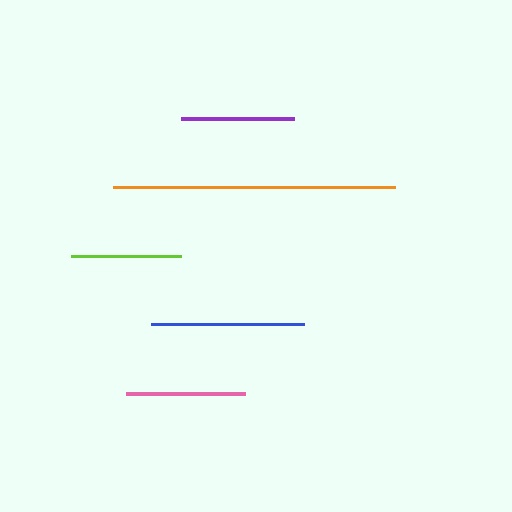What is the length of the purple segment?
The purple segment is approximately 113 pixels long.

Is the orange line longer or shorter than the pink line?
The orange line is longer than the pink line.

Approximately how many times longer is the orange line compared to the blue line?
The orange line is approximately 1.8 times the length of the blue line.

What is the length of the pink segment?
The pink segment is approximately 119 pixels long.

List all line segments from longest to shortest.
From longest to shortest: orange, blue, pink, purple, lime.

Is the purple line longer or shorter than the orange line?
The orange line is longer than the purple line.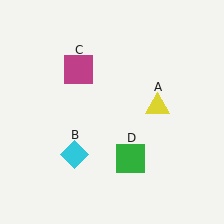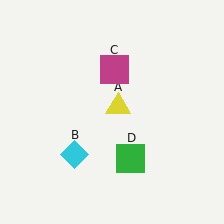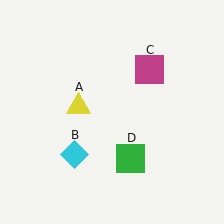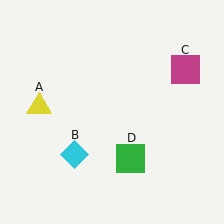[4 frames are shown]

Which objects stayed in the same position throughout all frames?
Cyan diamond (object B) and green square (object D) remained stationary.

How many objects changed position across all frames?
2 objects changed position: yellow triangle (object A), magenta square (object C).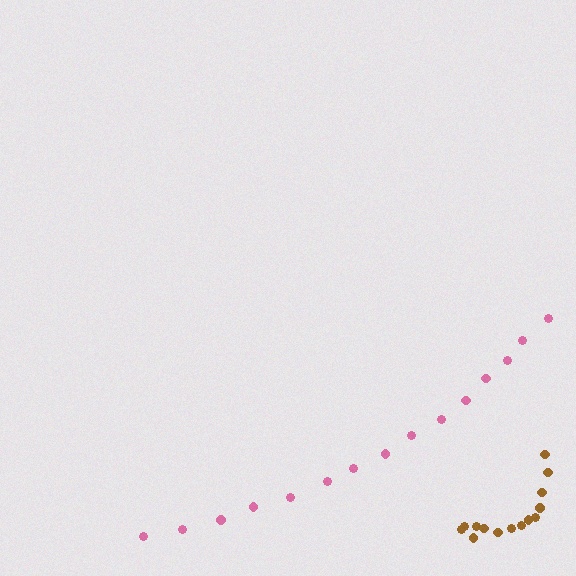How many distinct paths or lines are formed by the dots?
There are 2 distinct paths.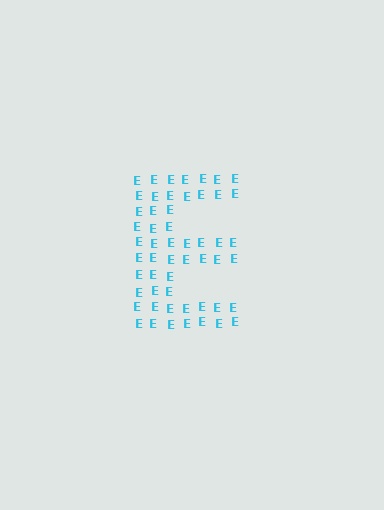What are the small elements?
The small elements are letter E's.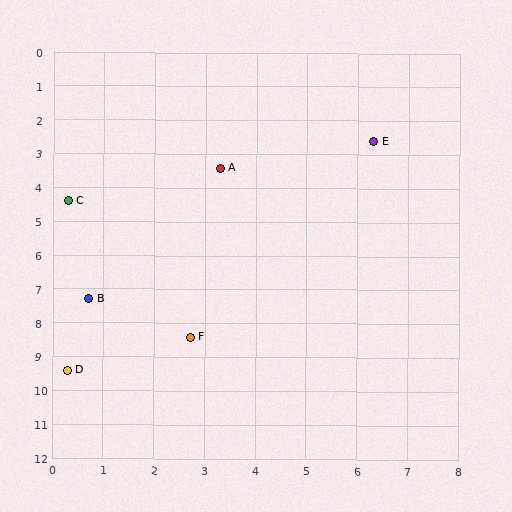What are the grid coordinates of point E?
Point E is at approximately (6.3, 2.6).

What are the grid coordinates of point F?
Point F is at approximately (2.7, 8.4).